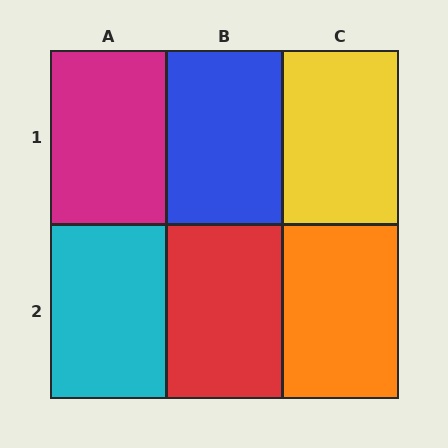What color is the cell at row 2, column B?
Red.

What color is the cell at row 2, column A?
Cyan.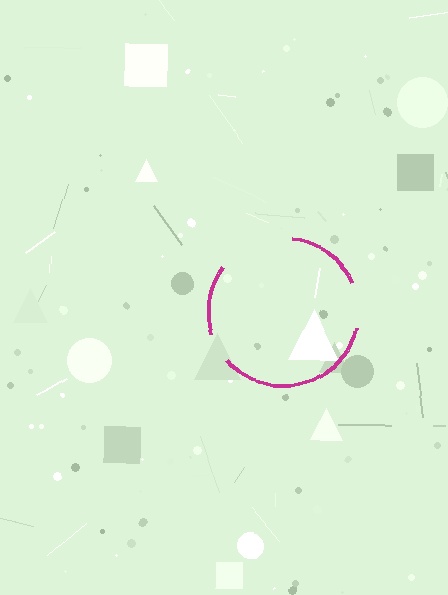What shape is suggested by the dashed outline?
The dashed outline suggests a circle.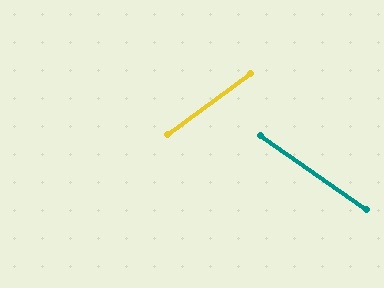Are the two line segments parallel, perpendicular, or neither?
Neither parallel nor perpendicular — they differ by about 72°.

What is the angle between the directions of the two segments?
Approximately 72 degrees.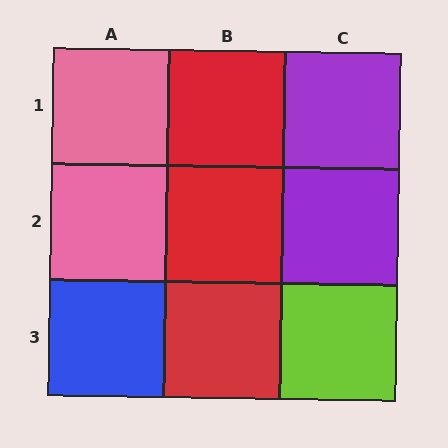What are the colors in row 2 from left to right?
Pink, red, purple.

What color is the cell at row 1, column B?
Red.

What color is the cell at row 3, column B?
Red.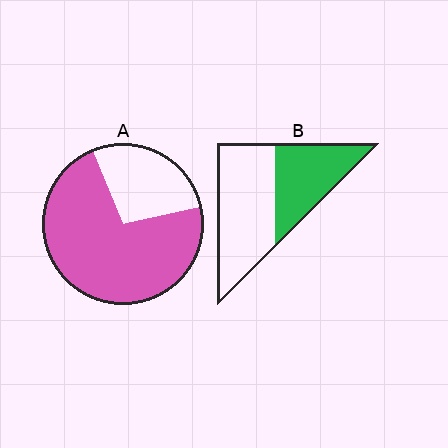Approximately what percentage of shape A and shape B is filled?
A is approximately 70% and B is approximately 40%.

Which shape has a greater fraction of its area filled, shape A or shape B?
Shape A.